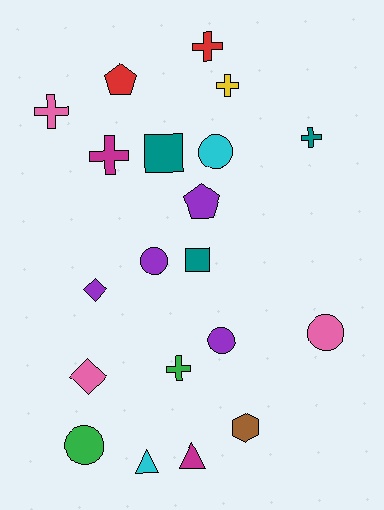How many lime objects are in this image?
There are no lime objects.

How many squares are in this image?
There are 2 squares.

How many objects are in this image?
There are 20 objects.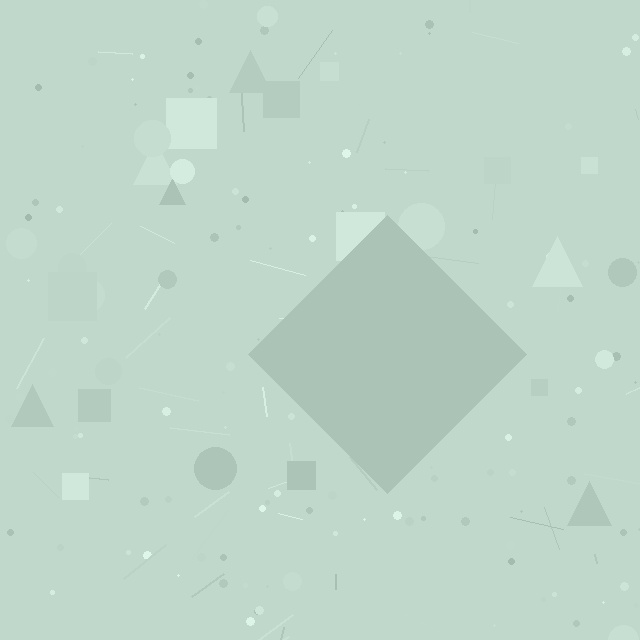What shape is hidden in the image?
A diamond is hidden in the image.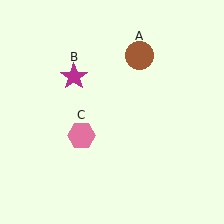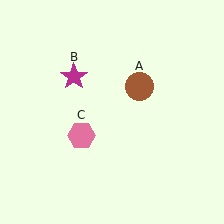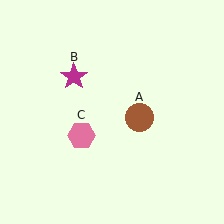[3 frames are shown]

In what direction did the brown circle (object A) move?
The brown circle (object A) moved down.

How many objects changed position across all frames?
1 object changed position: brown circle (object A).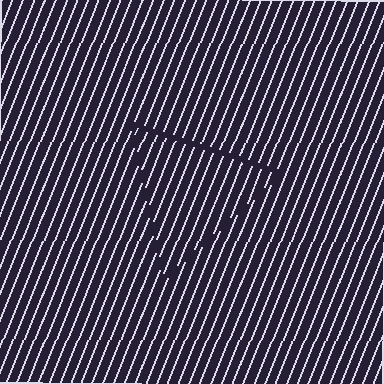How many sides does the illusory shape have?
3 sides — the line-ends trace a triangle.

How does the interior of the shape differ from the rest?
The interior of the shape contains the same grating, shifted by half a period — the contour is defined by the phase discontinuity where line-ends from the inner and outer gratings abut.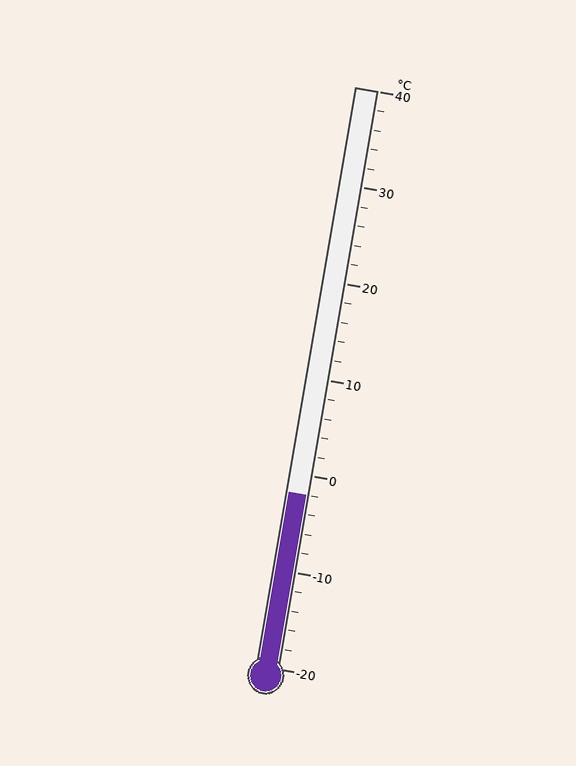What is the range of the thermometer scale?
The thermometer scale ranges from -20°C to 40°C.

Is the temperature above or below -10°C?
The temperature is above -10°C.